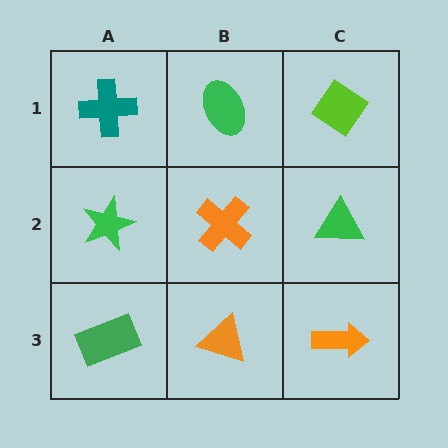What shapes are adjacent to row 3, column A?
A green star (row 2, column A), an orange triangle (row 3, column B).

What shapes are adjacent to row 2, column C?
A lime diamond (row 1, column C), an orange arrow (row 3, column C), an orange cross (row 2, column B).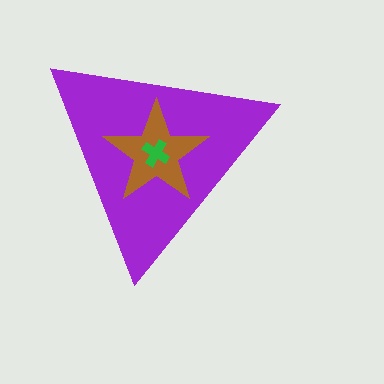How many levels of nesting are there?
3.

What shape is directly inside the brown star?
The green cross.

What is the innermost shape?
The green cross.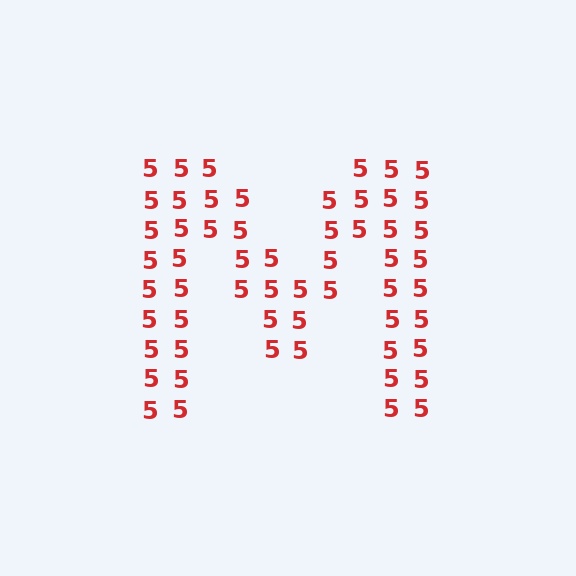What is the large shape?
The large shape is the letter M.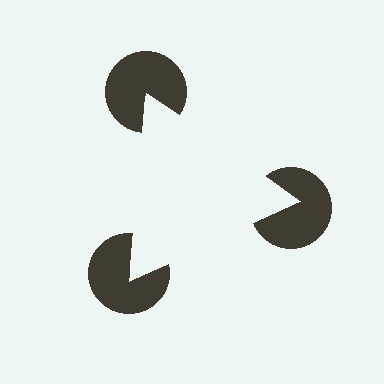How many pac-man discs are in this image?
There are 3 — one at each vertex of the illusory triangle.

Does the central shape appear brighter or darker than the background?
It typically appears slightly brighter than the background, even though no actual brightness change is drawn.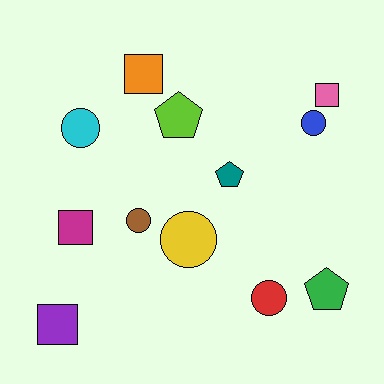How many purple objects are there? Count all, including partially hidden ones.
There is 1 purple object.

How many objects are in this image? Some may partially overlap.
There are 12 objects.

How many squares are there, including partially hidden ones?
There are 4 squares.